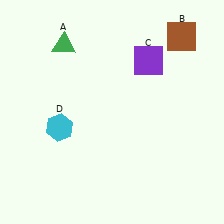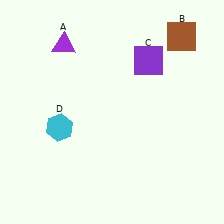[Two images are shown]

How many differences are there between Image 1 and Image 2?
There is 1 difference between the two images.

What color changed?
The triangle (A) changed from green in Image 1 to purple in Image 2.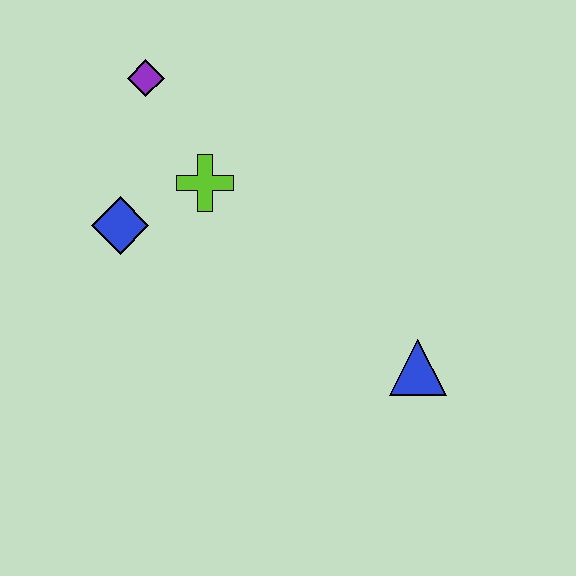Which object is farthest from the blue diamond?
The blue triangle is farthest from the blue diamond.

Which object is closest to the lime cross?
The blue diamond is closest to the lime cross.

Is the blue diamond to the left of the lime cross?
Yes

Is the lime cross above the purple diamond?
No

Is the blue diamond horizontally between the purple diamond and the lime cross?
No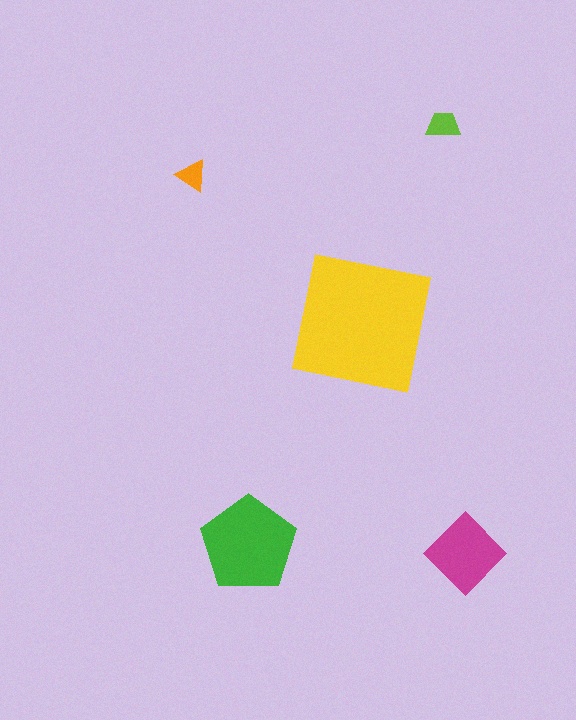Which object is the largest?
The yellow square.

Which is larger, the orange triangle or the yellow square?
The yellow square.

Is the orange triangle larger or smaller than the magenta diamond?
Smaller.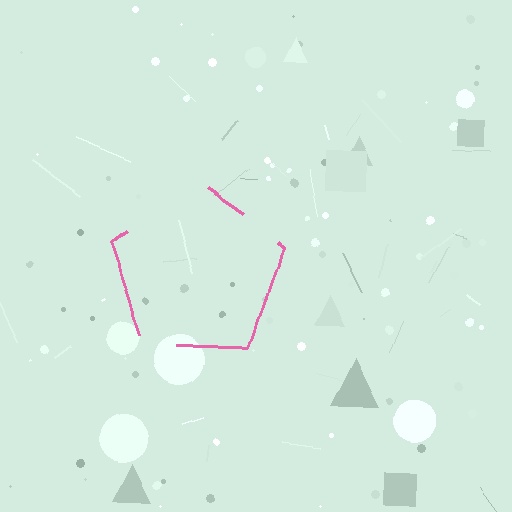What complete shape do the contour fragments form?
The contour fragments form a pentagon.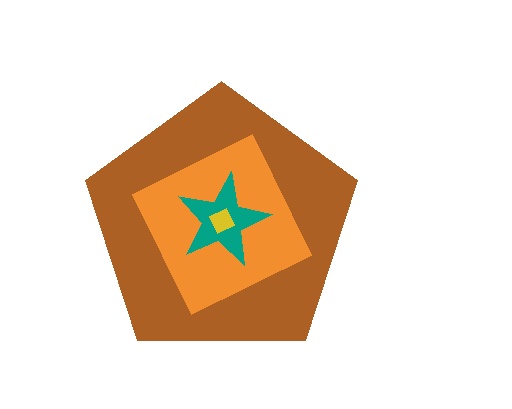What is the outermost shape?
The brown pentagon.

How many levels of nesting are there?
4.